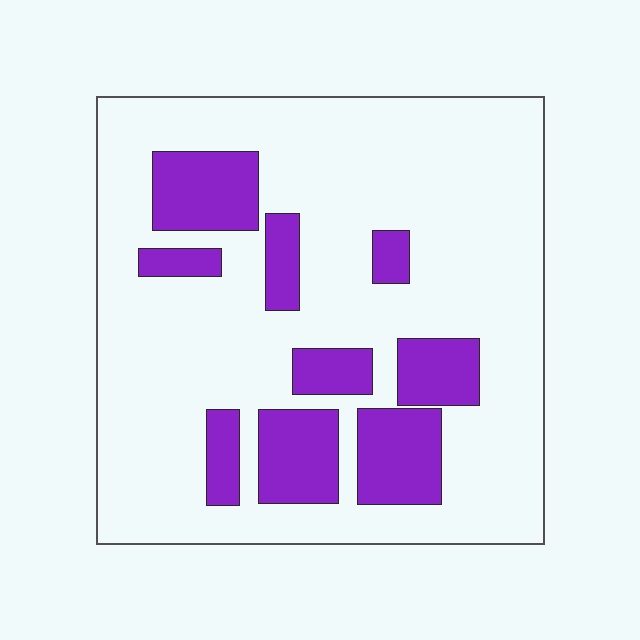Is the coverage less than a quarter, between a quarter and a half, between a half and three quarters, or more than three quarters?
Less than a quarter.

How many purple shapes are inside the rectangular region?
9.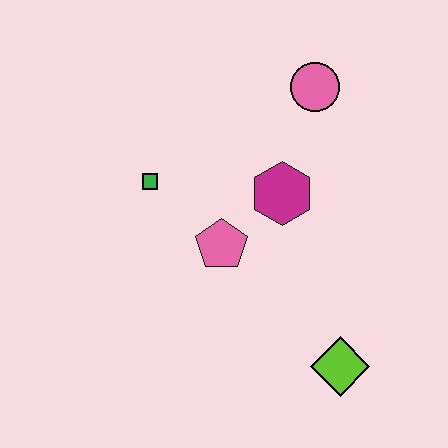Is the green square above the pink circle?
No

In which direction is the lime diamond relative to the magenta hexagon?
The lime diamond is below the magenta hexagon.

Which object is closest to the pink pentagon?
The magenta hexagon is closest to the pink pentagon.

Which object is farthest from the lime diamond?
The pink circle is farthest from the lime diamond.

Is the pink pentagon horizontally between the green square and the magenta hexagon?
Yes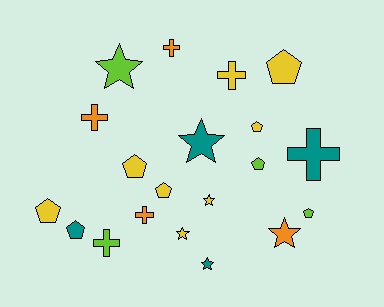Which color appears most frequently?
Yellow, with 8 objects.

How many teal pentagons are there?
There is 1 teal pentagon.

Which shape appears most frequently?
Pentagon, with 8 objects.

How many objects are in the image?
There are 20 objects.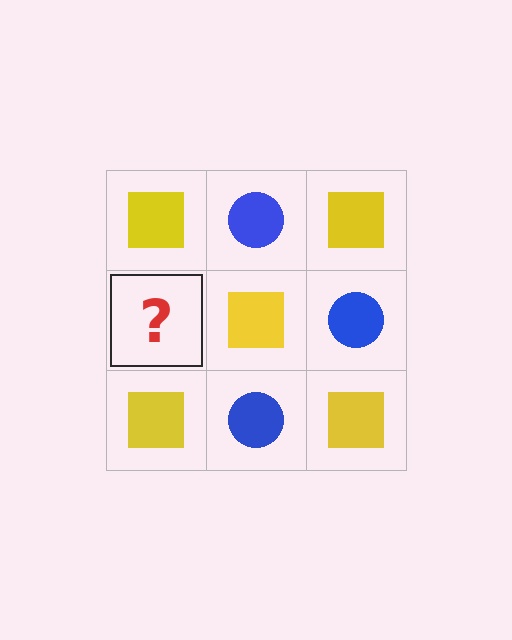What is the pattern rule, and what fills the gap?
The rule is that it alternates yellow square and blue circle in a checkerboard pattern. The gap should be filled with a blue circle.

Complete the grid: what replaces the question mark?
The question mark should be replaced with a blue circle.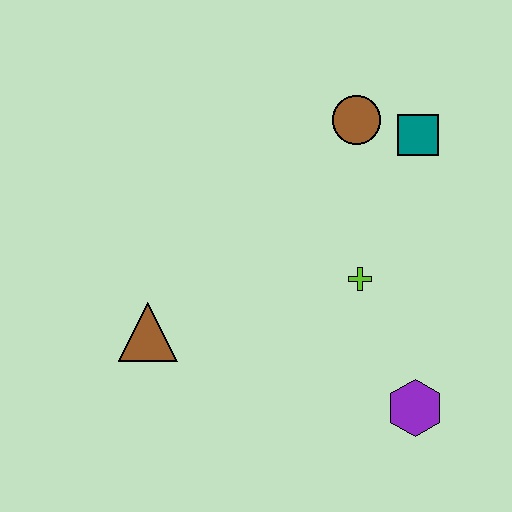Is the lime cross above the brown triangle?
Yes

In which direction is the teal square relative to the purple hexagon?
The teal square is above the purple hexagon.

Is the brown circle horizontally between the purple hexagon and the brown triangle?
Yes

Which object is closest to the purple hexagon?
The lime cross is closest to the purple hexagon.